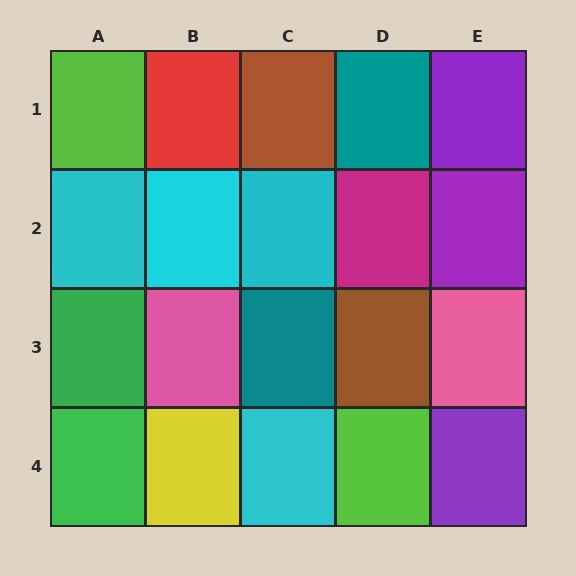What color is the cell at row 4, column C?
Cyan.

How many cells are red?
1 cell is red.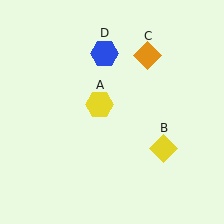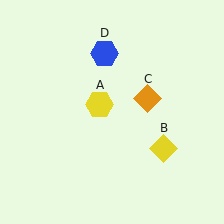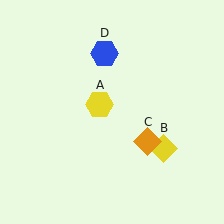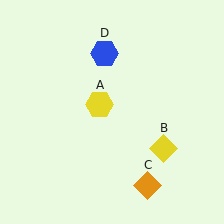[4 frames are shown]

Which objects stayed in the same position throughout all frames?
Yellow hexagon (object A) and yellow diamond (object B) and blue hexagon (object D) remained stationary.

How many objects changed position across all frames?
1 object changed position: orange diamond (object C).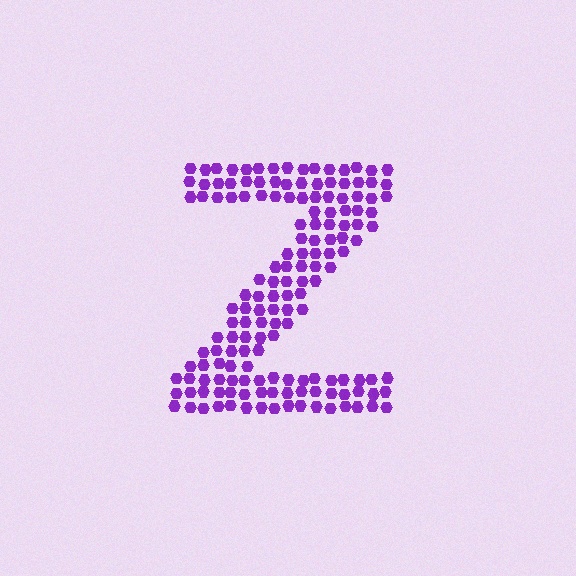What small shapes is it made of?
It is made of small hexagons.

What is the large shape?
The large shape is the letter Z.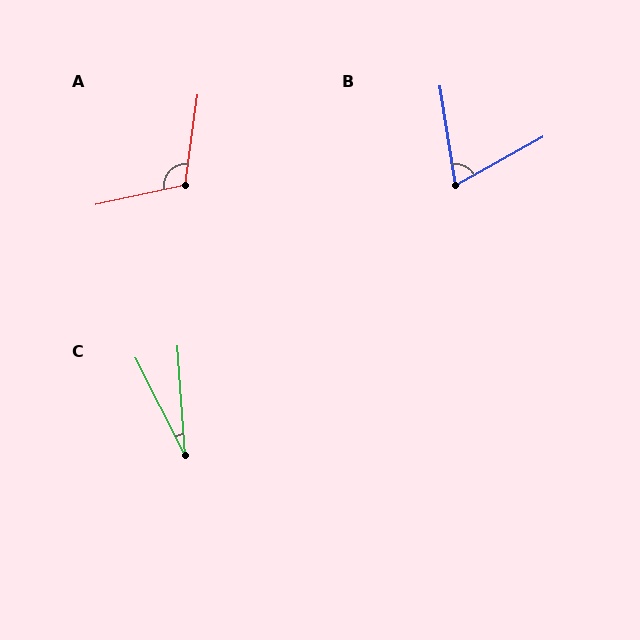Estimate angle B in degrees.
Approximately 70 degrees.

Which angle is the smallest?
C, at approximately 23 degrees.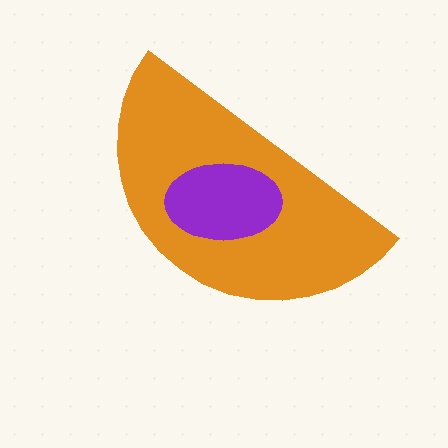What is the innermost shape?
The purple ellipse.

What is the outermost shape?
The orange semicircle.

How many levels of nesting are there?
2.